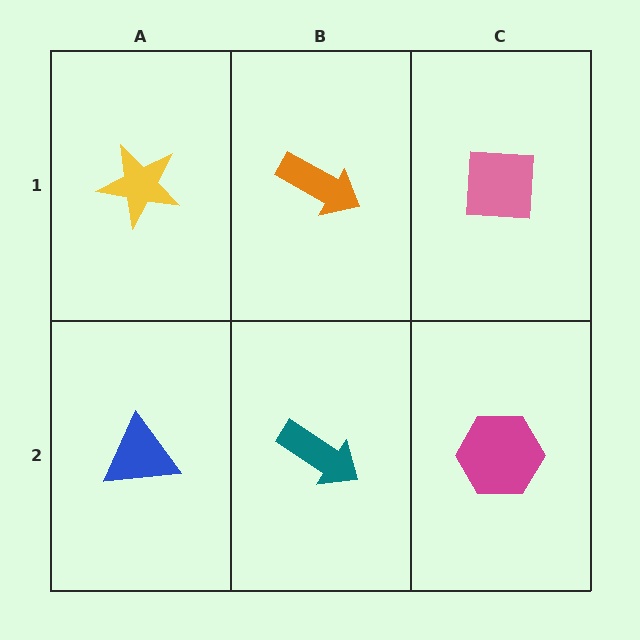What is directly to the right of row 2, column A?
A teal arrow.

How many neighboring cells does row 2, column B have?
3.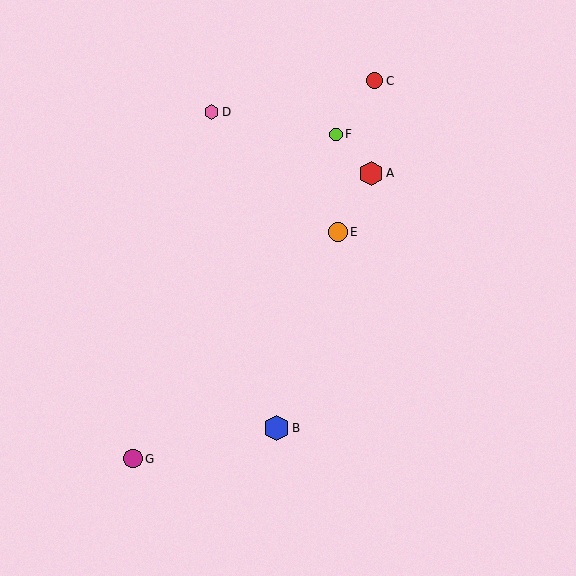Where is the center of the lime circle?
The center of the lime circle is at (336, 134).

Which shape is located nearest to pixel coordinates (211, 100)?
The pink hexagon (labeled D) at (212, 112) is nearest to that location.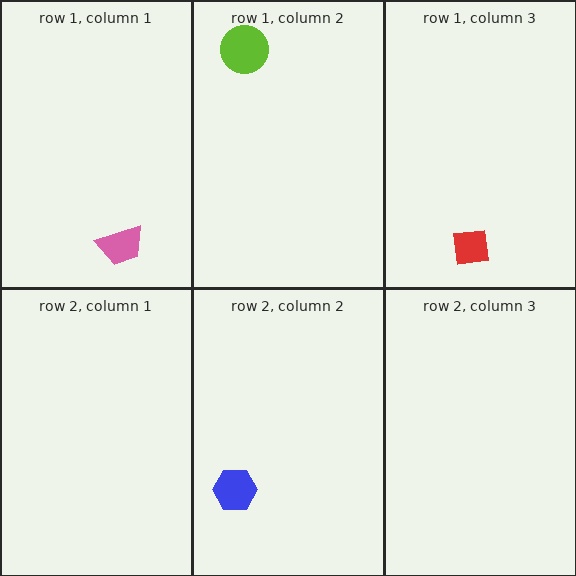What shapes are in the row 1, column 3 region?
The red square.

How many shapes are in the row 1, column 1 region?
1.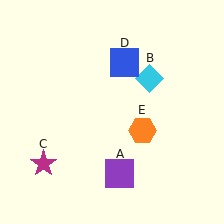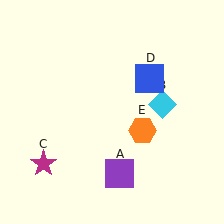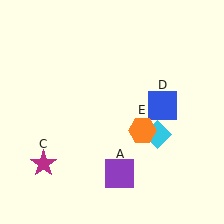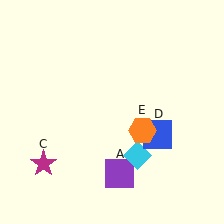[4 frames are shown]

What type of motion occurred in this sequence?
The cyan diamond (object B), blue square (object D) rotated clockwise around the center of the scene.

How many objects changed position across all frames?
2 objects changed position: cyan diamond (object B), blue square (object D).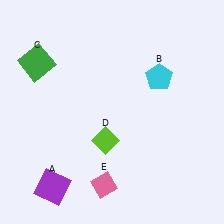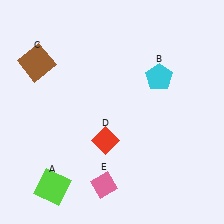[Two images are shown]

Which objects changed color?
A changed from purple to lime. C changed from green to brown. D changed from lime to red.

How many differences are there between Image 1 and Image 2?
There are 3 differences between the two images.